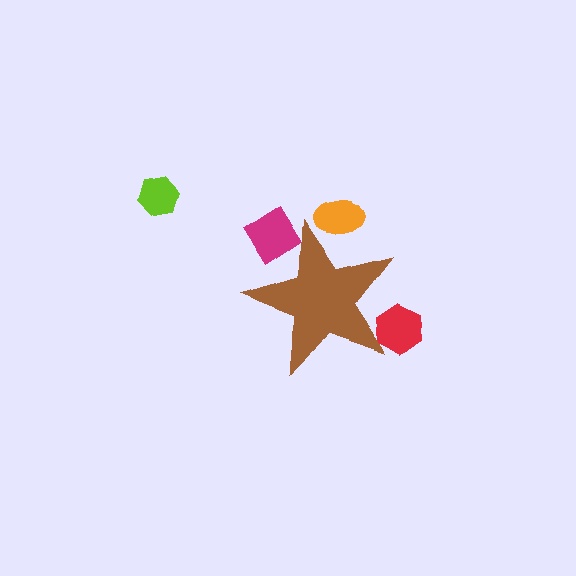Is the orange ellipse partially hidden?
Yes, the orange ellipse is partially hidden behind the brown star.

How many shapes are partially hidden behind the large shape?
3 shapes are partially hidden.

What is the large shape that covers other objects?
A brown star.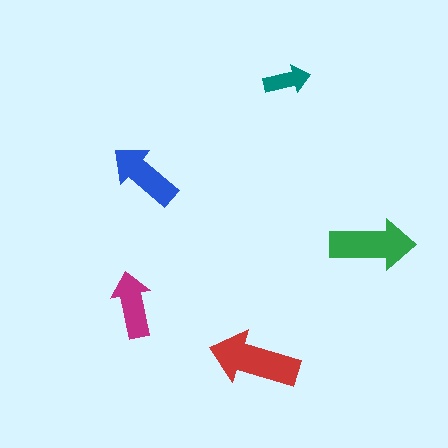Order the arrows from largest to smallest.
the red one, the green one, the blue one, the magenta one, the teal one.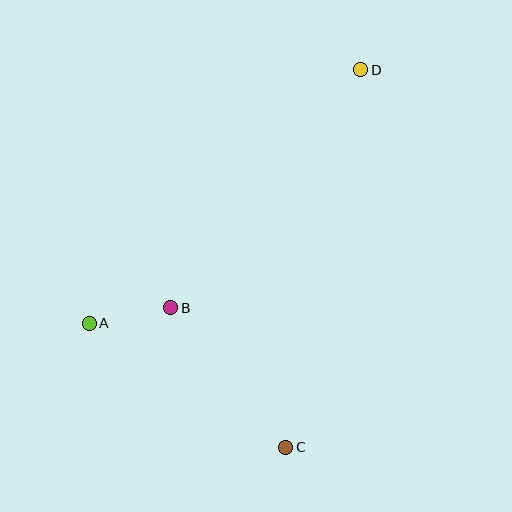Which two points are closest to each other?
Points A and B are closest to each other.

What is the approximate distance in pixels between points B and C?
The distance between B and C is approximately 181 pixels.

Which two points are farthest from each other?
Points C and D are farthest from each other.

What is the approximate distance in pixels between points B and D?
The distance between B and D is approximately 304 pixels.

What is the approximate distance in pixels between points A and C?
The distance between A and C is approximately 233 pixels.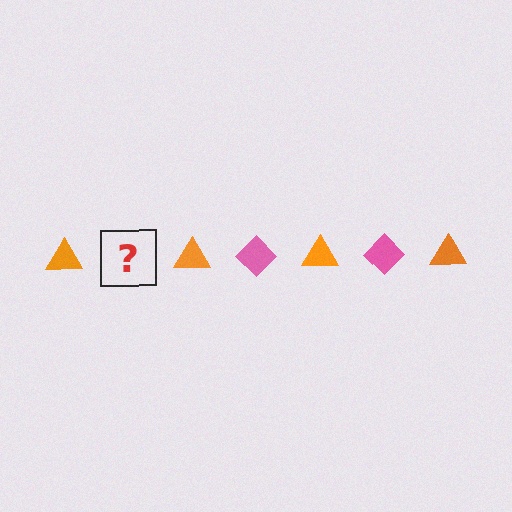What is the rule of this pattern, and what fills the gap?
The rule is that the pattern alternates between orange triangle and pink diamond. The gap should be filled with a pink diamond.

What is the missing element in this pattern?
The missing element is a pink diamond.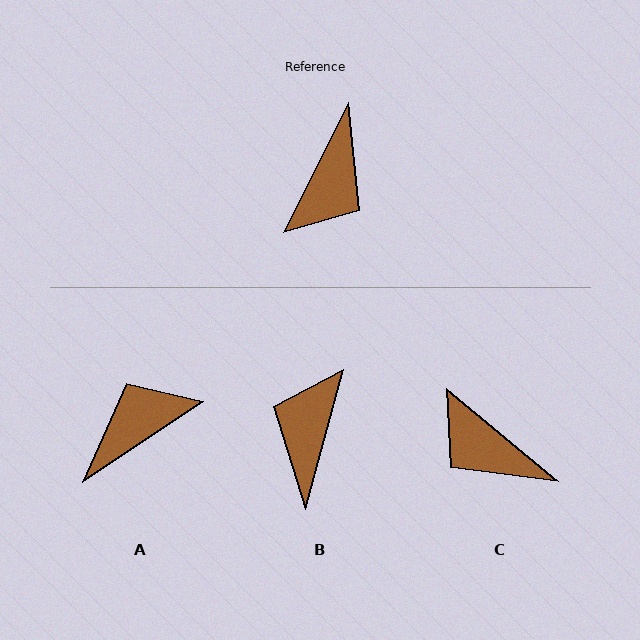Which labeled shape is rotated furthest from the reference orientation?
B, about 169 degrees away.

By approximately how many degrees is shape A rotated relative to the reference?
Approximately 150 degrees counter-clockwise.